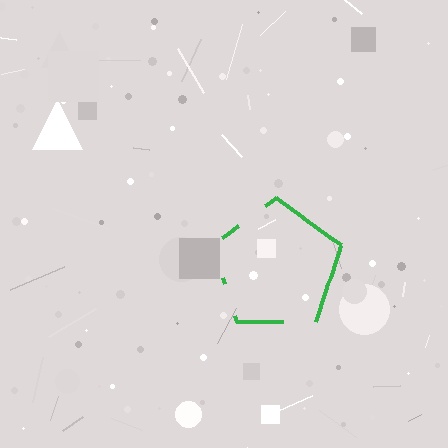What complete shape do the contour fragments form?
The contour fragments form a pentagon.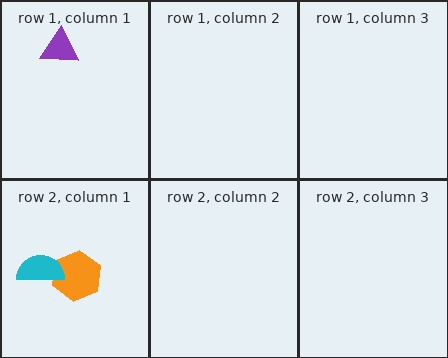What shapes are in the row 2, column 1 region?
The orange hexagon, the cyan semicircle.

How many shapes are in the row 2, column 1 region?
2.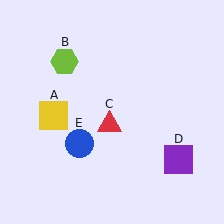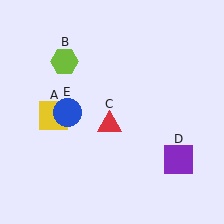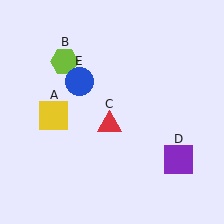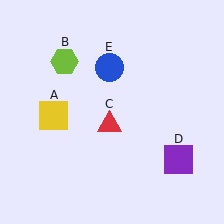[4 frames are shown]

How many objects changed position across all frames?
1 object changed position: blue circle (object E).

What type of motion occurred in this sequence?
The blue circle (object E) rotated clockwise around the center of the scene.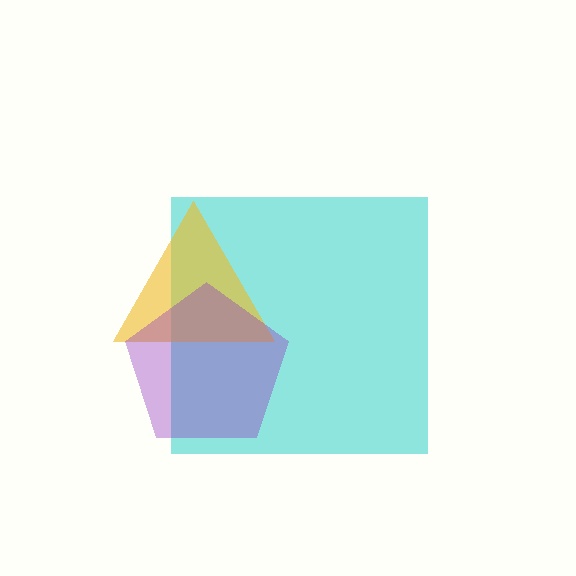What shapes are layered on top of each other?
The layered shapes are: a cyan square, a yellow triangle, a purple pentagon.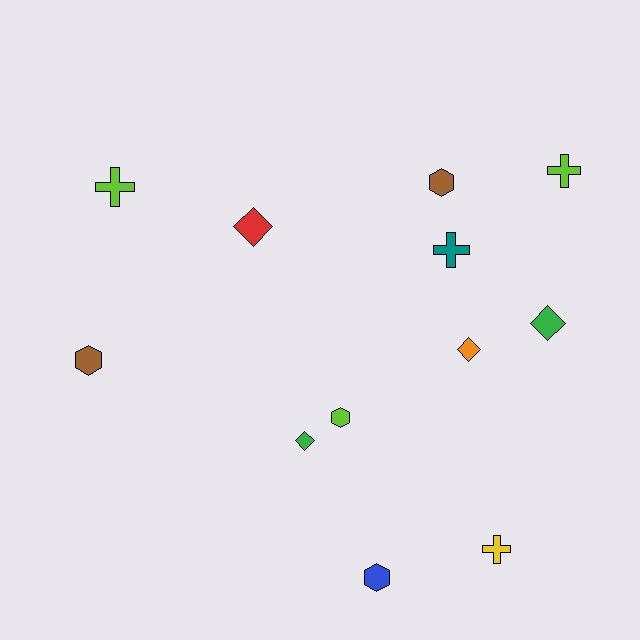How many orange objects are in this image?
There is 1 orange object.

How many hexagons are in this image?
There are 4 hexagons.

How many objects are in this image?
There are 12 objects.